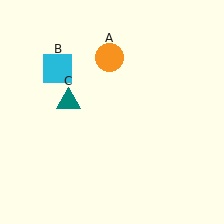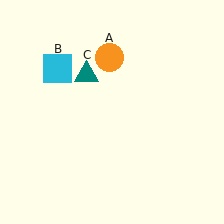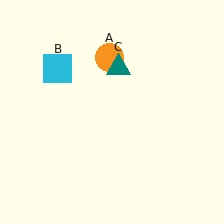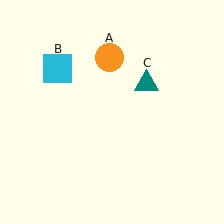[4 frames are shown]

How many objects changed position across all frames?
1 object changed position: teal triangle (object C).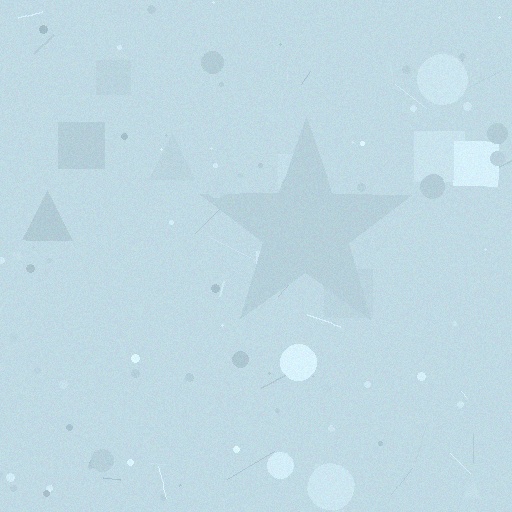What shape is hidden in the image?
A star is hidden in the image.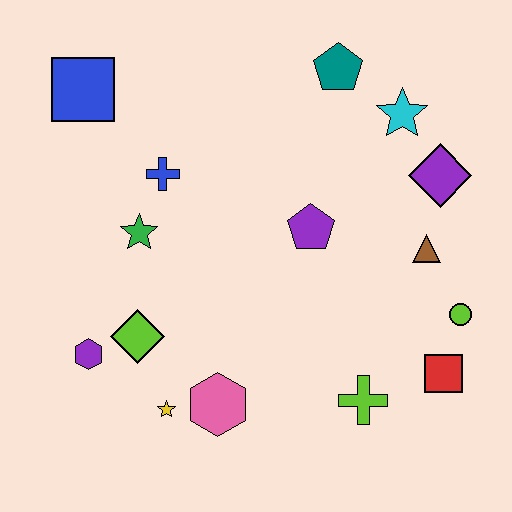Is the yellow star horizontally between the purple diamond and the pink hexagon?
No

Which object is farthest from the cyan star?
The purple hexagon is farthest from the cyan star.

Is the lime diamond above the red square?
Yes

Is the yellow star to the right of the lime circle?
No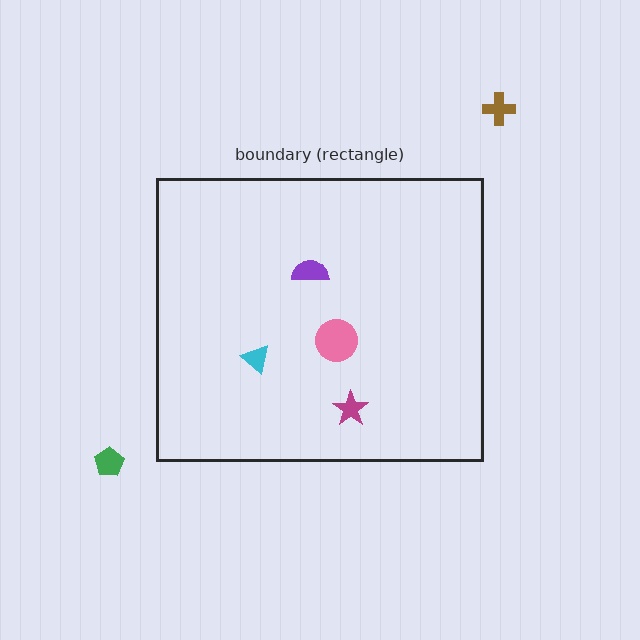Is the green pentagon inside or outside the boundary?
Outside.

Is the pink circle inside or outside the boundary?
Inside.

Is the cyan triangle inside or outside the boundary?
Inside.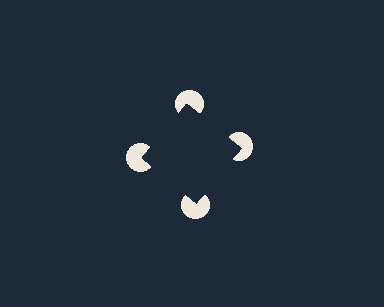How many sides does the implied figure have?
4 sides.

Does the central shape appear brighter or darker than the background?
It typically appears slightly darker than the background, even though no actual brightness change is drawn.